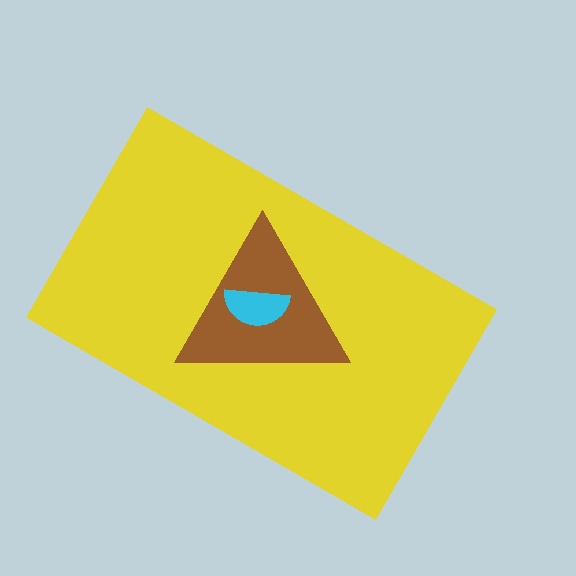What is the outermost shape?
The yellow rectangle.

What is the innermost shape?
The cyan semicircle.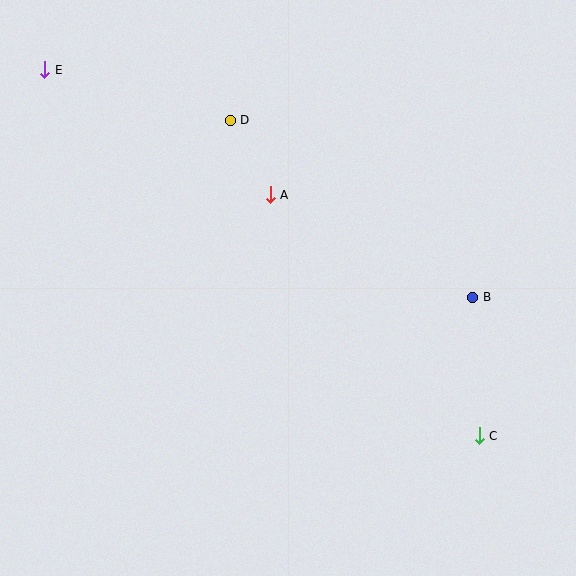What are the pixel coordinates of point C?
Point C is at (479, 436).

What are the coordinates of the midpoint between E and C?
The midpoint between E and C is at (262, 253).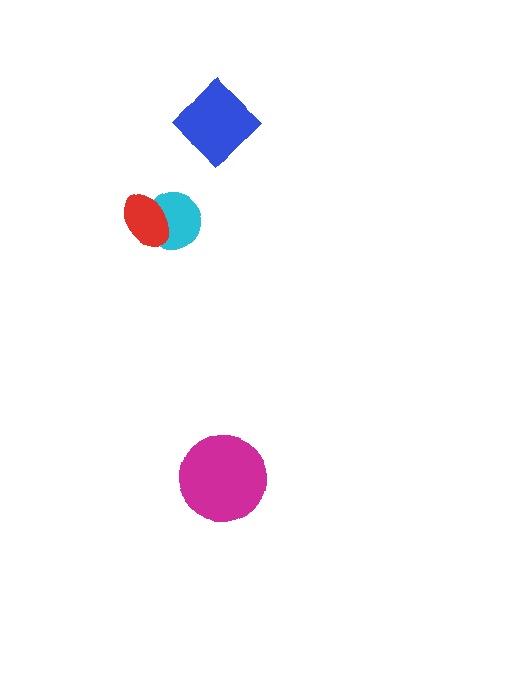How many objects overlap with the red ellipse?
1 object overlaps with the red ellipse.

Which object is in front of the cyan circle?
The red ellipse is in front of the cyan circle.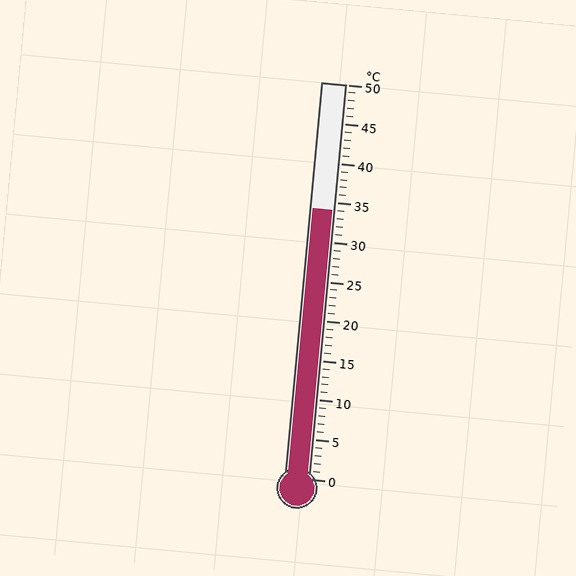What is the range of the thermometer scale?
The thermometer scale ranges from 0°C to 50°C.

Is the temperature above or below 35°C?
The temperature is below 35°C.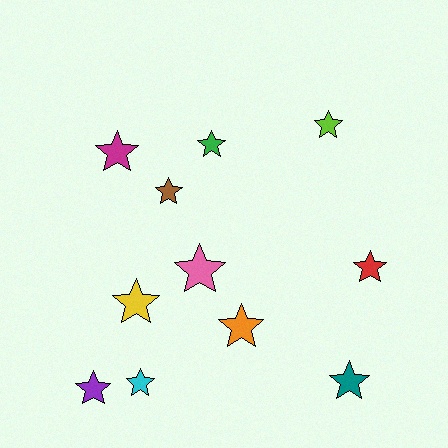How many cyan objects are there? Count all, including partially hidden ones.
There is 1 cyan object.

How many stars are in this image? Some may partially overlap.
There are 11 stars.